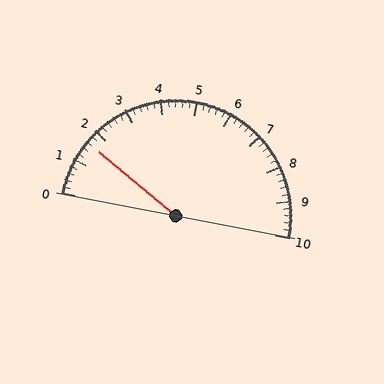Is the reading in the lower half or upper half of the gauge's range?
The reading is in the lower half of the range (0 to 10).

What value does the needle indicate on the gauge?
The needle indicates approximately 1.6.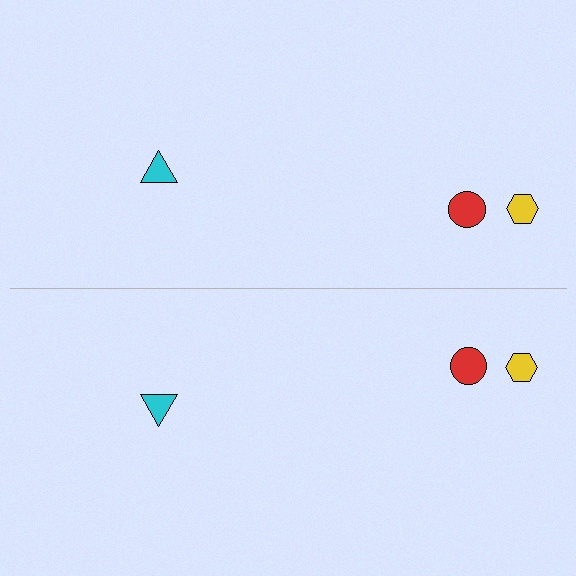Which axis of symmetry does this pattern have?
The pattern has a horizontal axis of symmetry running through the center of the image.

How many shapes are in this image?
There are 6 shapes in this image.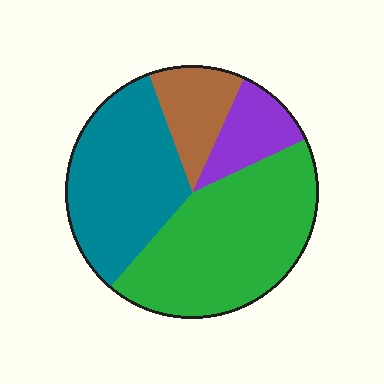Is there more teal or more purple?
Teal.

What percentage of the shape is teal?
Teal takes up between a sixth and a third of the shape.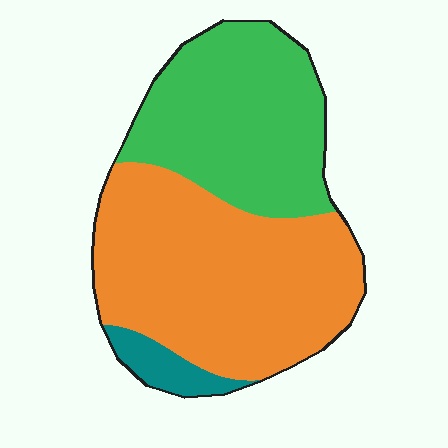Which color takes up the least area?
Teal, at roughly 5%.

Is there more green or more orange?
Orange.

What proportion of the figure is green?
Green covers around 40% of the figure.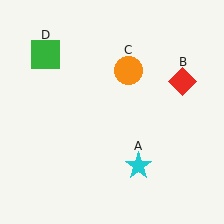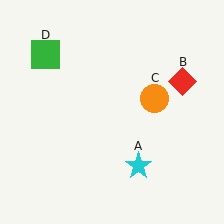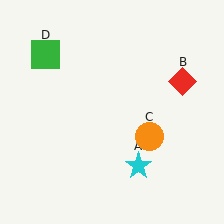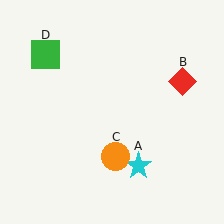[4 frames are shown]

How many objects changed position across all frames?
1 object changed position: orange circle (object C).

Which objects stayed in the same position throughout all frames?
Cyan star (object A) and red diamond (object B) and green square (object D) remained stationary.